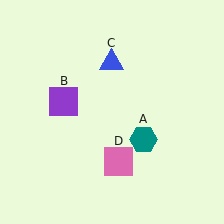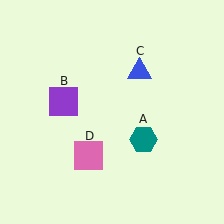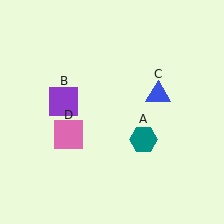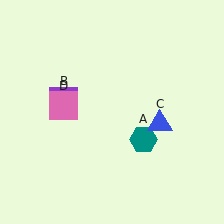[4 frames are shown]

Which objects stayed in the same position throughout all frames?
Teal hexagon (object A) and purple square (object B) remained stationary.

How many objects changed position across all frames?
2 objects changed position: blue triangle (object C), pink square (object D).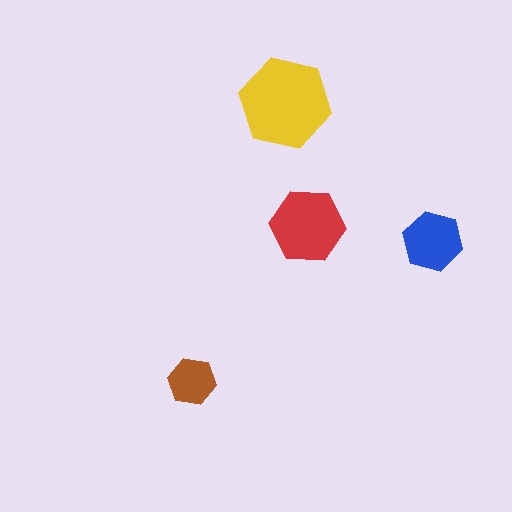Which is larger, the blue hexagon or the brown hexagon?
The blue one.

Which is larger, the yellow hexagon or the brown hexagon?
The yellow one.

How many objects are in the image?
There are 4 objects in the image.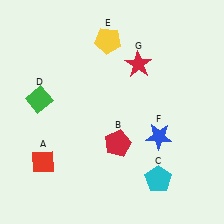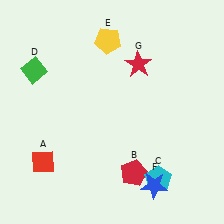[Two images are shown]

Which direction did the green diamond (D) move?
The green diamond (D) moved up.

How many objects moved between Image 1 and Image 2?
3 objects moved between the two images.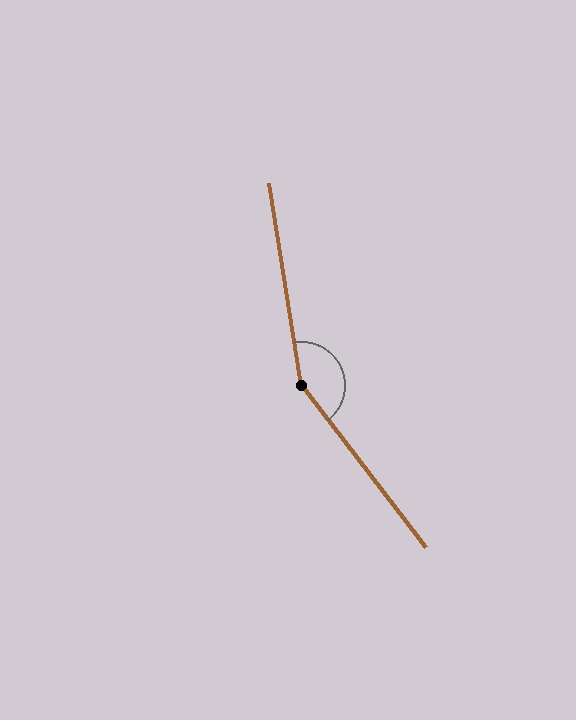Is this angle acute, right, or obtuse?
It is obtuse.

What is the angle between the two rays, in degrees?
Approximately 152 degrees.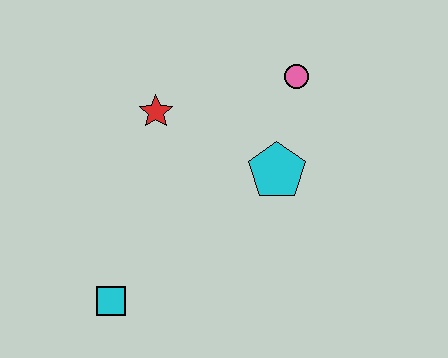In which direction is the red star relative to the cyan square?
The red star is above the cyan square.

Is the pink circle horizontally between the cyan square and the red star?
No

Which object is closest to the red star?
The cyan pentagon is closest to the red star.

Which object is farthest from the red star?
The cyan square is farthest from the red star.